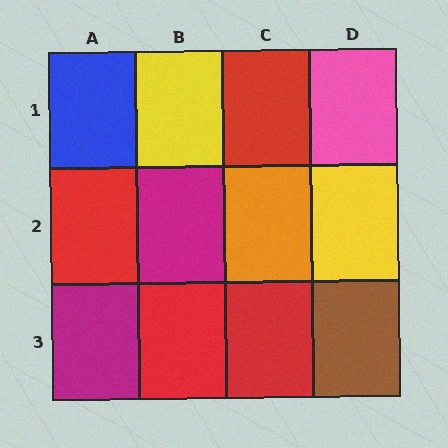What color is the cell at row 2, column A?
Red.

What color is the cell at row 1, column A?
Blue.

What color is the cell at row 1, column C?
Red.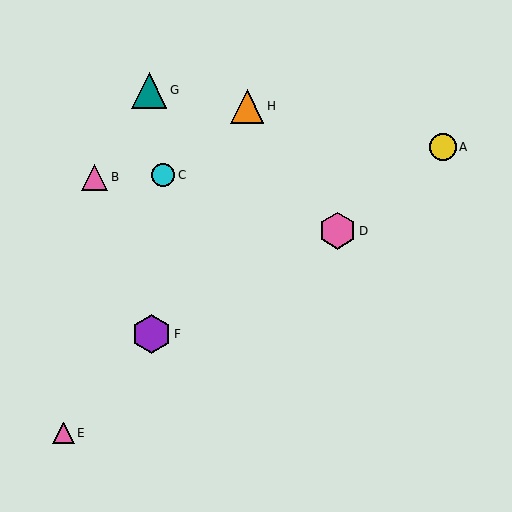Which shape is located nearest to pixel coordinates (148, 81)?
The teal triangle (labeled G) at (149, 90) is nearest to that location.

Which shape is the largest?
The purple hexagon (labeled F) is the largest.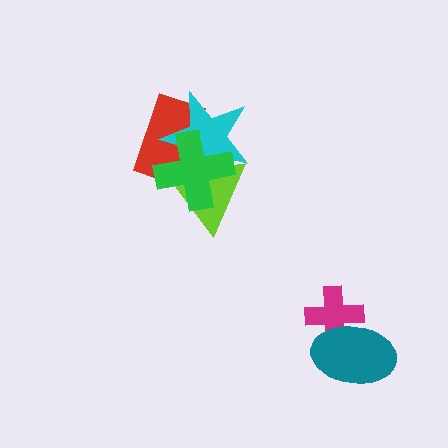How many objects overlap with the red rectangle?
3 objects overlap with the red rectangle.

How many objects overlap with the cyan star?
3 objects overlap with the cyan star.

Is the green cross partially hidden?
No, no other shape covers it.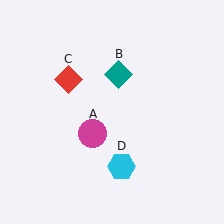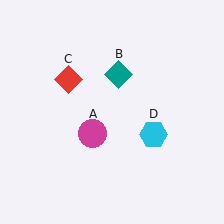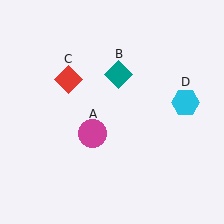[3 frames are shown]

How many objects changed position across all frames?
1 object changed position: cyan hexagon (object D).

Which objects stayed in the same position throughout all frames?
Magenta circle (object A) and teal diamond (object B) and red diamond (object C) remained stationary.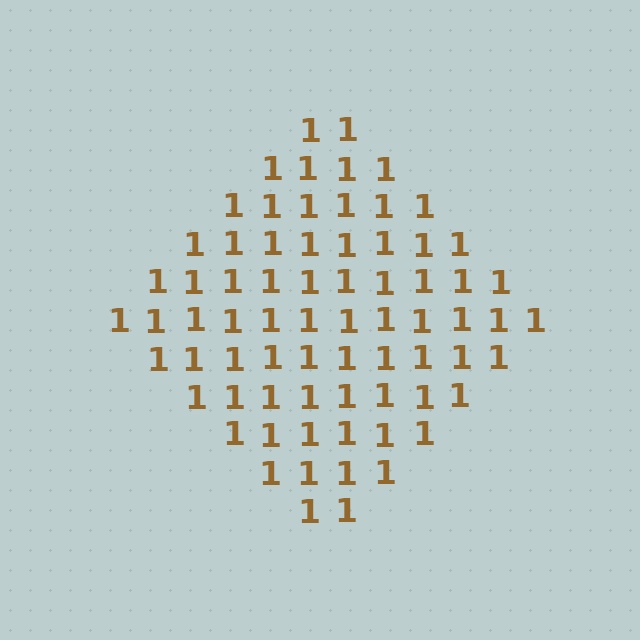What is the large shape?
The large shape is a diamond.